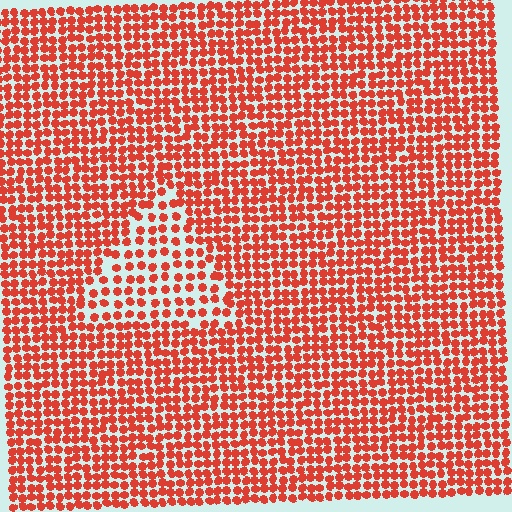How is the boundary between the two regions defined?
The boundary is defined by a change in element density (approximately 1.7x ratio). All elements are the same color, size, and shape.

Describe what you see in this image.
The image contains small red elements arranged at two different densities. A triangle-shaped region is visible where the elements are less densely packed than the surrounding area.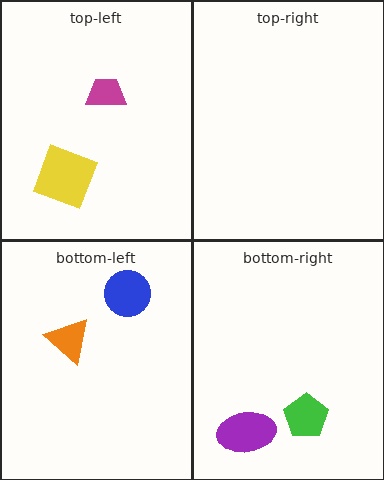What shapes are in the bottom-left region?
The orange triangle, the blue circle.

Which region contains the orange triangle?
The bottom-left region.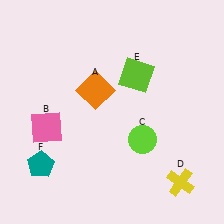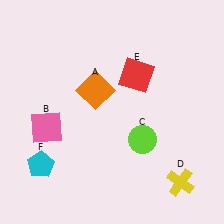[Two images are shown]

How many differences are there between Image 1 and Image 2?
There are 2 differences between the two images.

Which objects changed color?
E changed from lime to red. F changed from teal to cyan.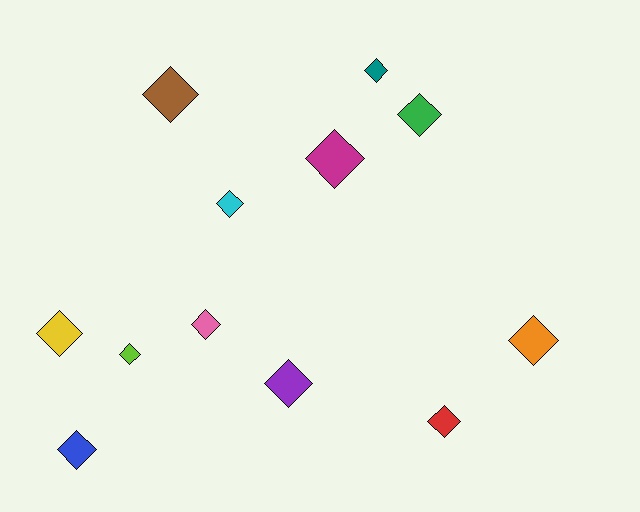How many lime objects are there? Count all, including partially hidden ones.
There is 1 lime object.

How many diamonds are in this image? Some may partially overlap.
There are 12 diamonds.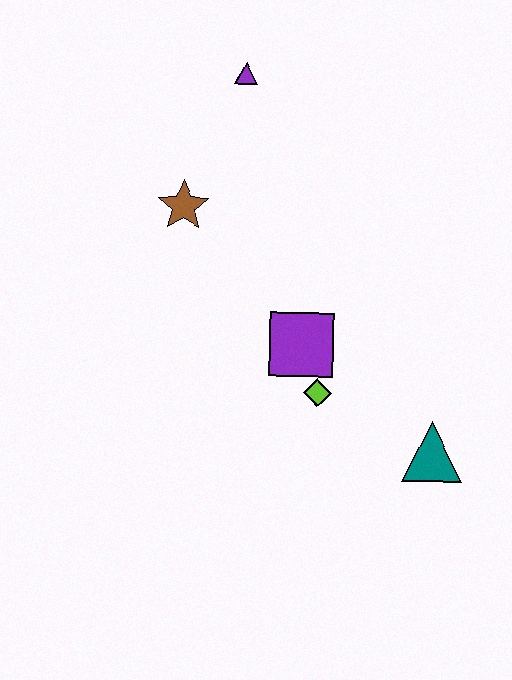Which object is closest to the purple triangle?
The brown star is closest to the purple triangle.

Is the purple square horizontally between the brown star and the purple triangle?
No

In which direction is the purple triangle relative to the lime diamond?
The purple triangle is above the lime diamond.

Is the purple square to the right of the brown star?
Yes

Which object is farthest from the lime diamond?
The purple triangle is farthest from the lime diamond.